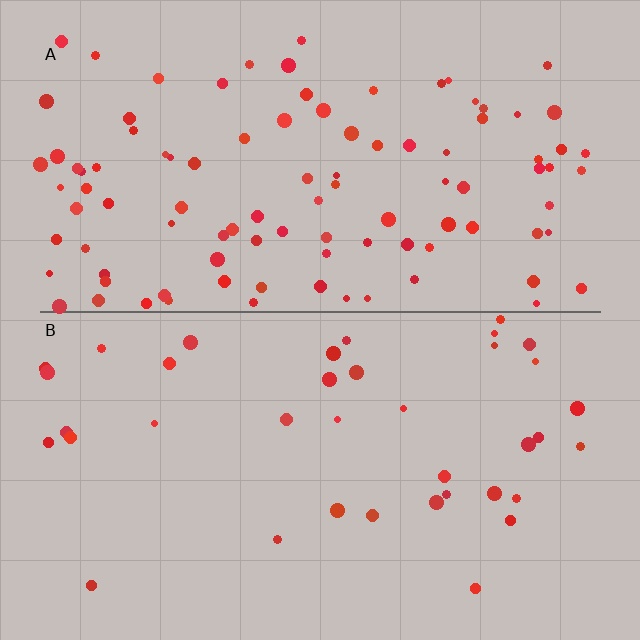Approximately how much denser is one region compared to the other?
Approximately 2.7× — region A over region B.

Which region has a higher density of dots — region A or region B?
A (the top).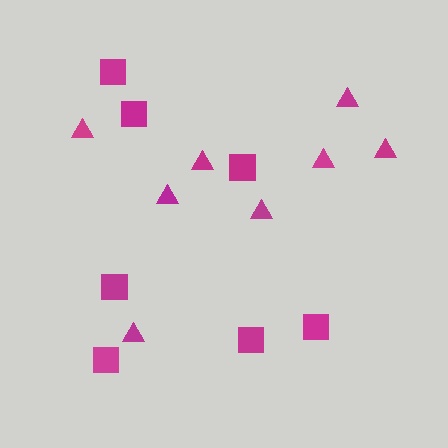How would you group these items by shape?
There are 2 groups: one group of triangles (8) and one group of squares (7).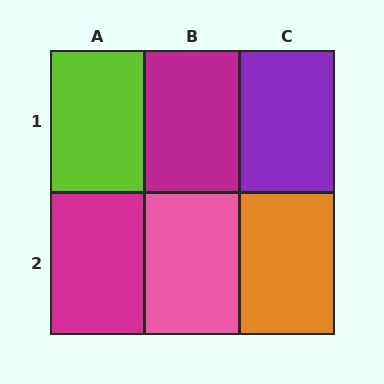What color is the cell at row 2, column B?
Pink.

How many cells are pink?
1 cell is pink.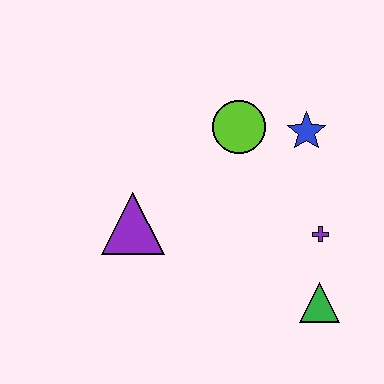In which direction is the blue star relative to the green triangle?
The blue star is above the green triangle.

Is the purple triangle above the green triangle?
Yes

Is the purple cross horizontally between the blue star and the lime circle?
No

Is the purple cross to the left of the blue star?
No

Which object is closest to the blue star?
The lime circle is closest to the blue star.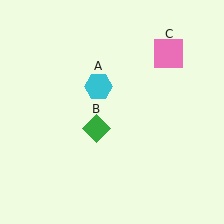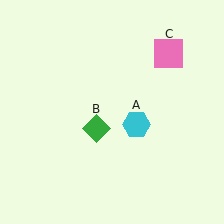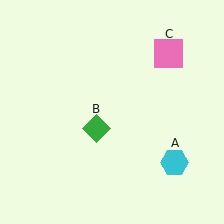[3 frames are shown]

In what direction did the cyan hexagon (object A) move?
The cyan hexagon (object A) moved down and to the right.